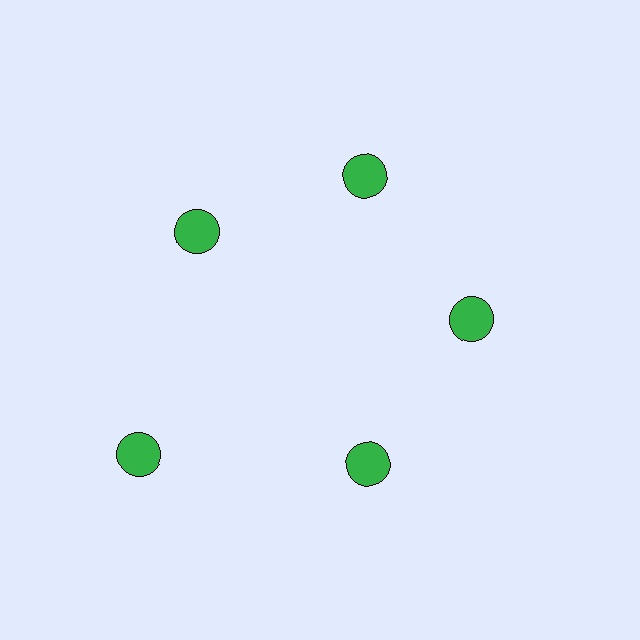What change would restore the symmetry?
The symmetry would be restored by moving it inward, back onto the ring so that all 5 circles sit at equal angles and equal distance from the center.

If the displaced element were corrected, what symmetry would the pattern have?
It would have 5-fold rotational symmetry — the pattern would map onto itself every 72 degrees.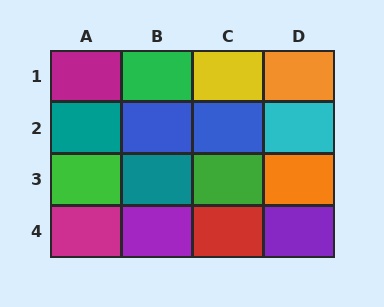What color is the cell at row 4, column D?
Purple.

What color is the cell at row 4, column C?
Red.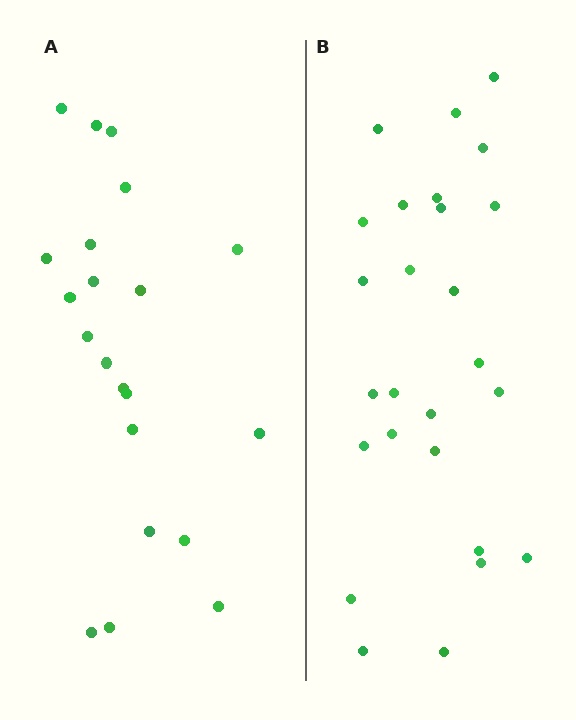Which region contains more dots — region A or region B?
Region B (the right region) has more dots.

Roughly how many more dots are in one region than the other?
Region B has about 5 more dots than region A.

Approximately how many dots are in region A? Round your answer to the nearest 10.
About 20 dots. (The exact count is 21, which rounds to 20.)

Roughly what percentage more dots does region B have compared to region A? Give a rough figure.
About 25% more.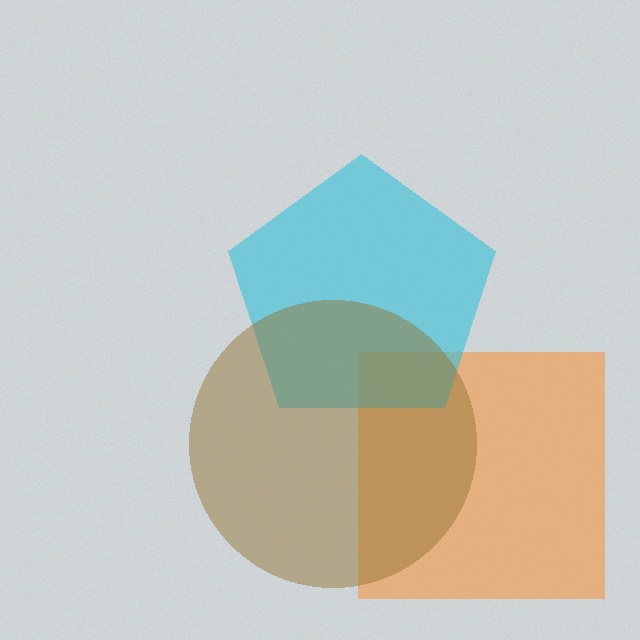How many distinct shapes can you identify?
There are 3 distinct shapes: an orange square, a cyan pentagon, a brown circle.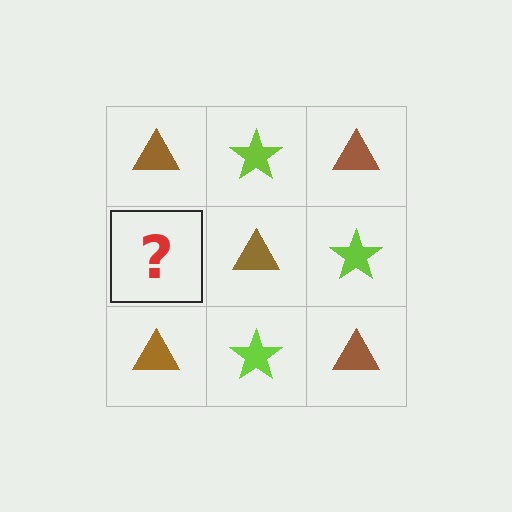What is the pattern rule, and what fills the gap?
The rule is that it alternates brown triangle and lime star in a checkerboard pattern. The gap should be filled with a lime star.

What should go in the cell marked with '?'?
The missing cell should contain a lime star.